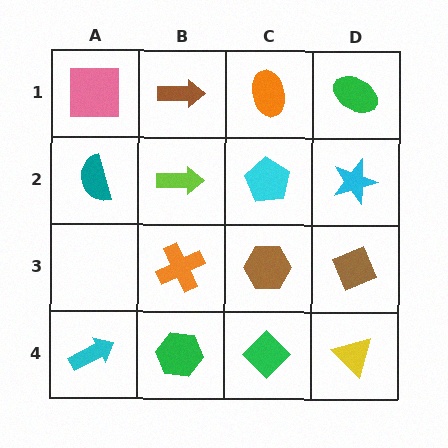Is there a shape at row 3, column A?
No, that cell is empty.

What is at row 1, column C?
An orange ellipse.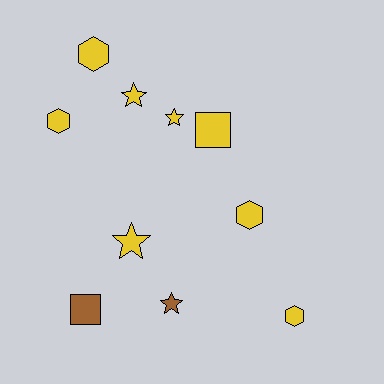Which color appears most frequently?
Yellow, with 8 objects.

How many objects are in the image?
There are 10 objects.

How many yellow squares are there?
There is 1 yellow square.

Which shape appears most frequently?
Star, with 4 objects.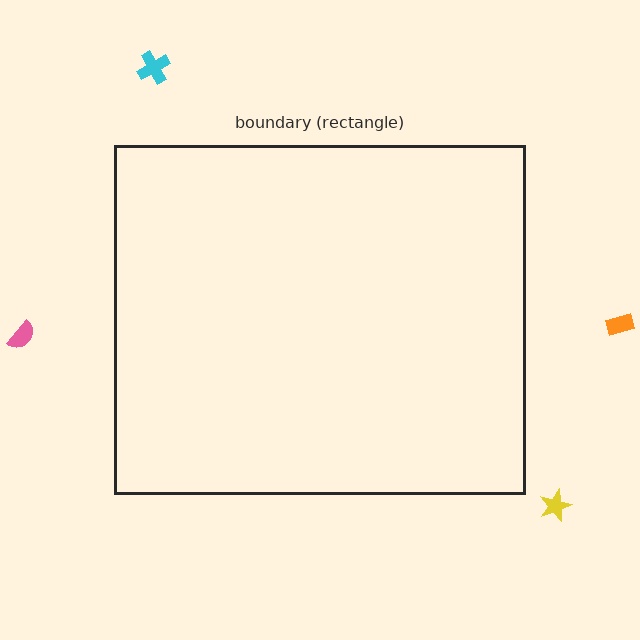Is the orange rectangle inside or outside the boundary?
Outside.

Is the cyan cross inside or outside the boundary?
Outside.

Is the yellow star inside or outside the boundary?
Outside.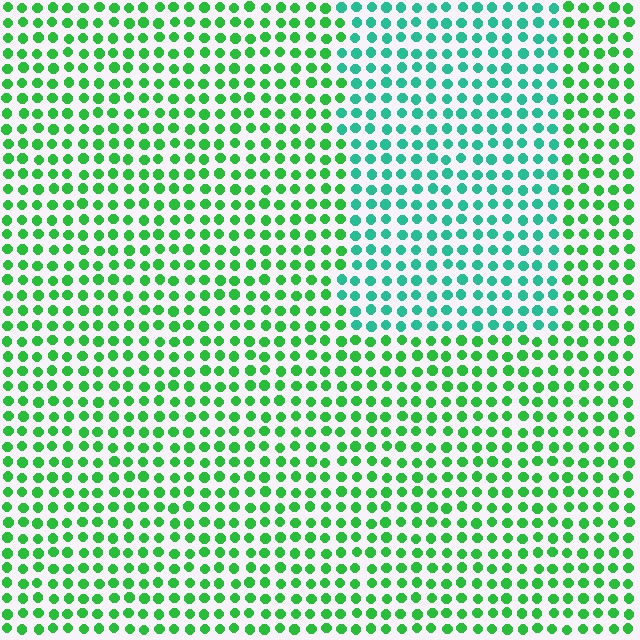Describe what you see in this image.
The image is filled with small green elements in a uniform arrangement. A rectangle-shaped region is visible where the elements are tinted to a slightly different hue, forming a subtle color boundary.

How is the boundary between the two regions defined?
The boundary is defined purely by a slight shift in hue (about 37 degrees). Spacing, size, and orientation are identical on both sides.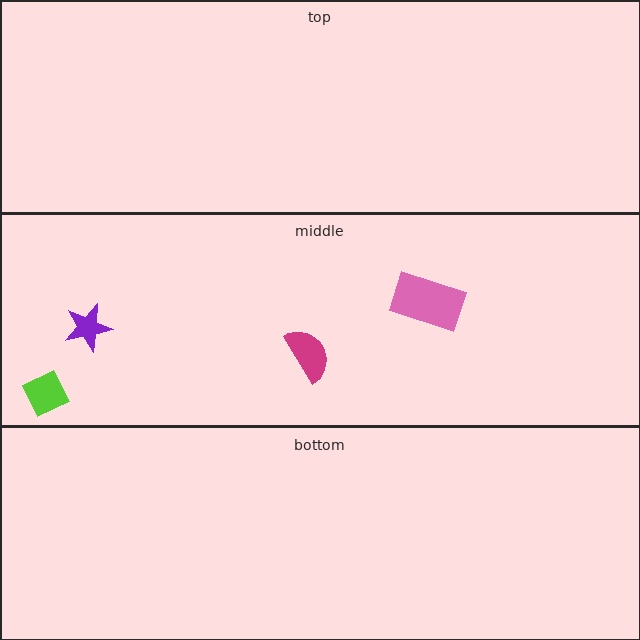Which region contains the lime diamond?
The middle region.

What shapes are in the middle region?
The pink rectangle, the magenta semicircle, the purple star, the lime diamond.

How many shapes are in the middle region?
4.